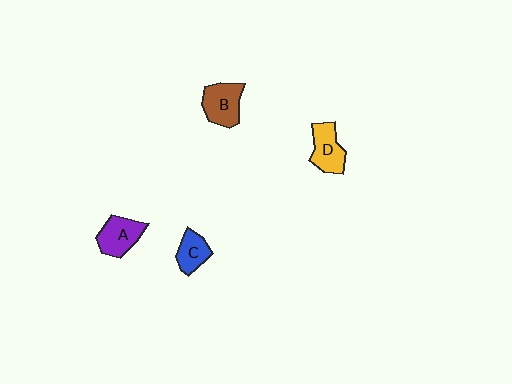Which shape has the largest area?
Shape B (brown).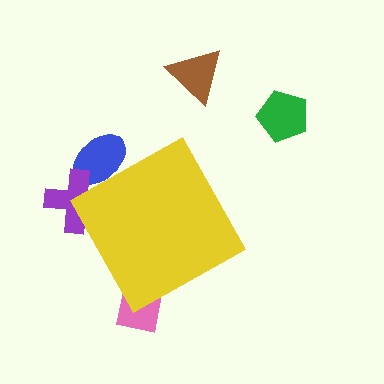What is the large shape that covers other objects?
A yellow diamond.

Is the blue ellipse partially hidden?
Yes, the blue ellipse is partially hidden behind the yellow diamond.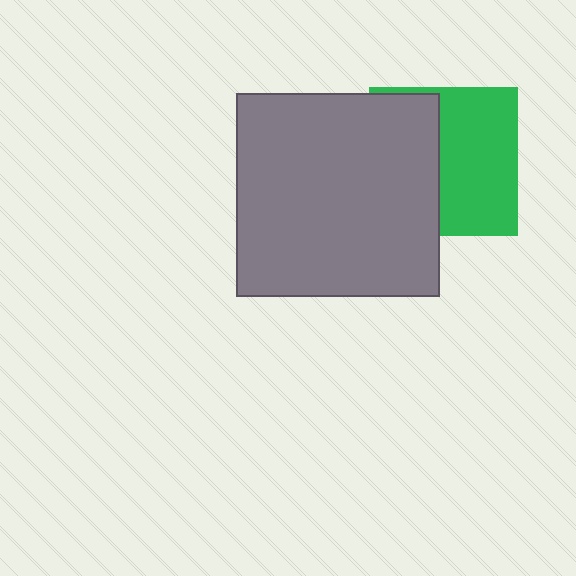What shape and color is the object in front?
The object in front is a gray square.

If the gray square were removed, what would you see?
You would see the complete green square.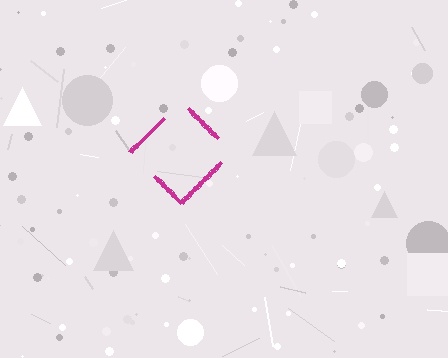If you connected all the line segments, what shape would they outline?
They would outline a diamond.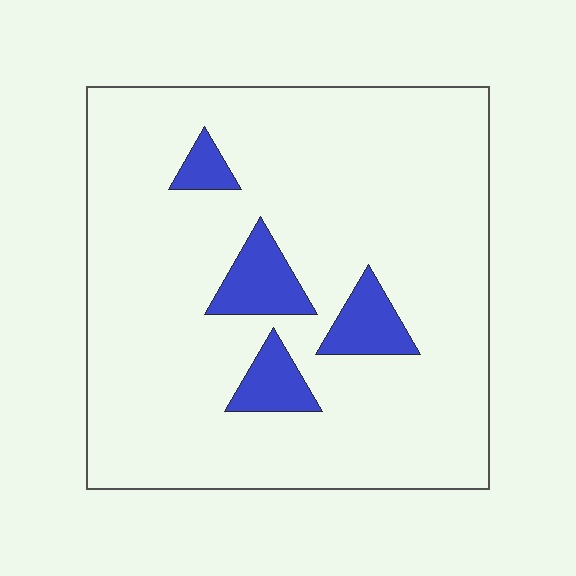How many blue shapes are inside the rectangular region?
4.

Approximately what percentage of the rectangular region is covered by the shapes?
Approximately 10%.